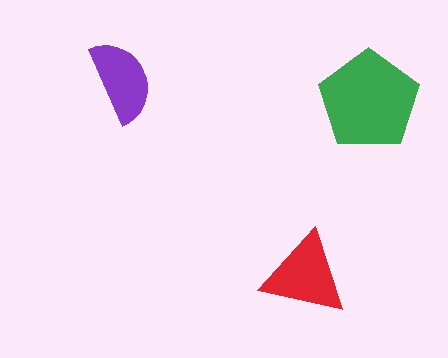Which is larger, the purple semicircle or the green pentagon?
The green pentagon.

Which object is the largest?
The green pentagon.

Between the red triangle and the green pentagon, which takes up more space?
The green pentagon.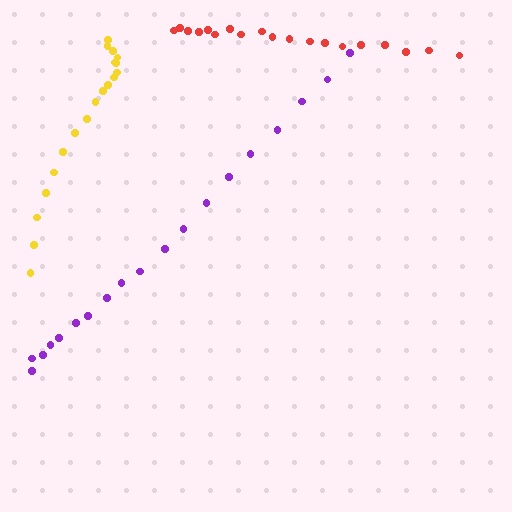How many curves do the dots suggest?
There are 3 distinct paths.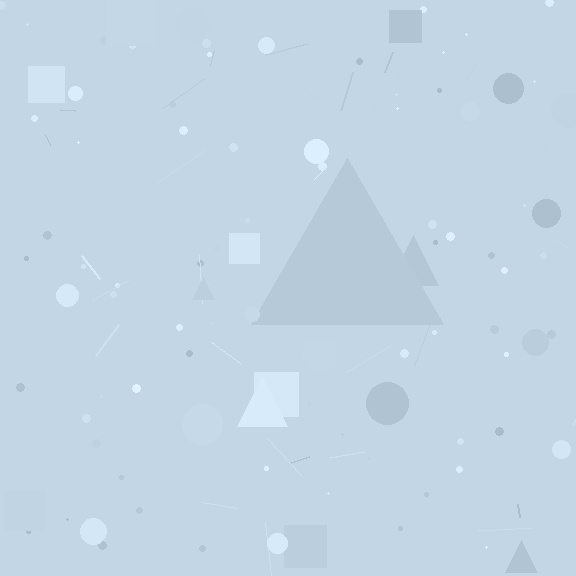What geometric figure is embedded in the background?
A triangle is embedded in the background.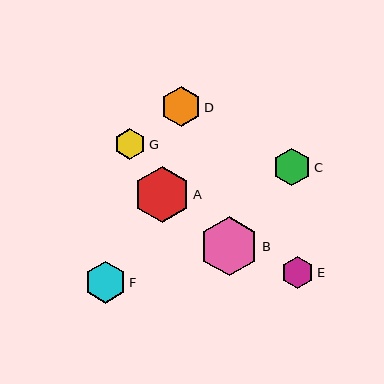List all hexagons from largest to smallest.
From largest to smallest: B, A, F, D, C, E, G.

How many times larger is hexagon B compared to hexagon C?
Hexagon B is approximately 1.6 times the size of hexagon C.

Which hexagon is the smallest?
Hexagon G is the smallest with a size of approximately 31 pixels.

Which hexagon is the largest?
Hexagon B is the largest with a size of approximately 59 pixels.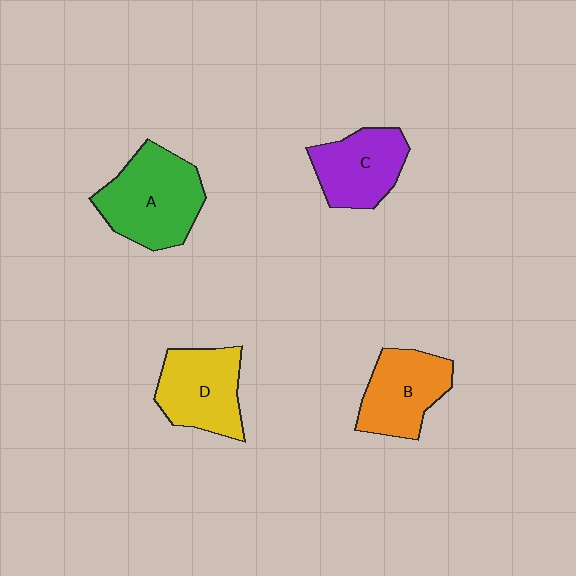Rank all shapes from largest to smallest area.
From largest to smallest: A (green), D (yellow), B (orange), C (purple).